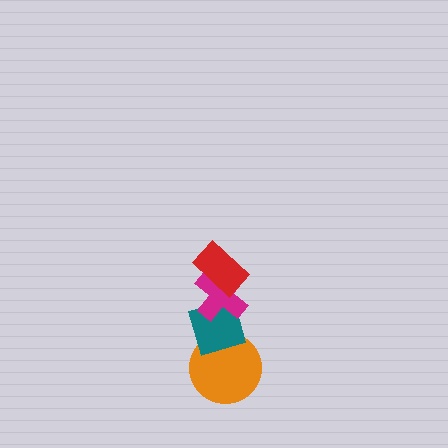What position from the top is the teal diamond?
The teal diamond is 3rd from the top.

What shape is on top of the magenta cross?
The red rectangle is on top of the magenta cross.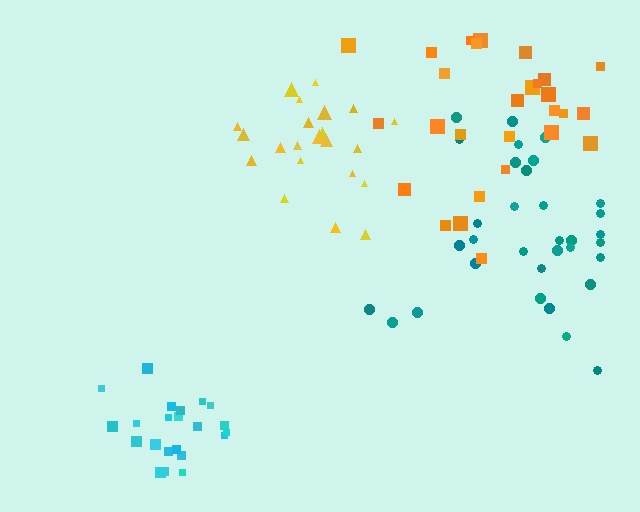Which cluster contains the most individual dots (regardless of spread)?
Teal (33).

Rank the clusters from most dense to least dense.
cyan, yellow, teal, orange.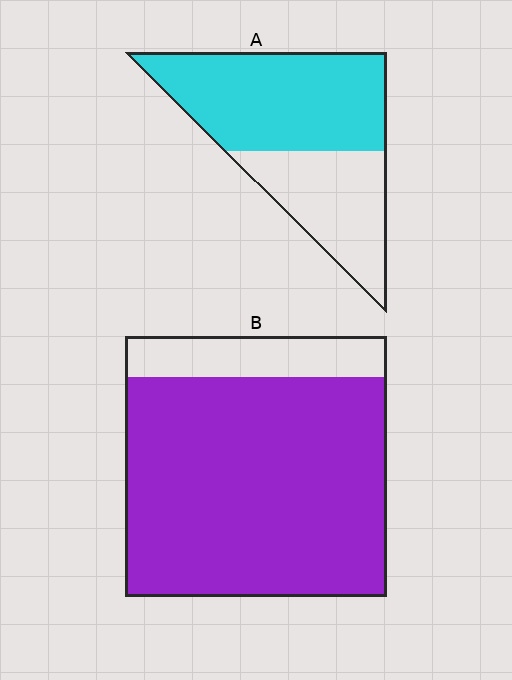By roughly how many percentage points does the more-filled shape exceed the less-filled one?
By roughly 25 percentage points (B over A).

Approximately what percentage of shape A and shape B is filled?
A is approximately 60% and B is approximately 85%.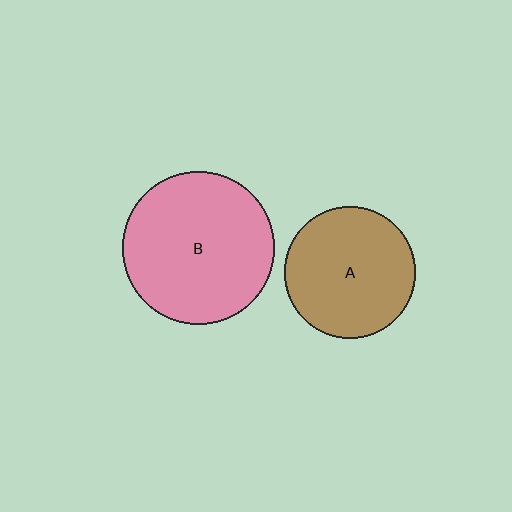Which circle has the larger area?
Circle B (pink).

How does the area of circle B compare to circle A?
Approximately 1.4 times.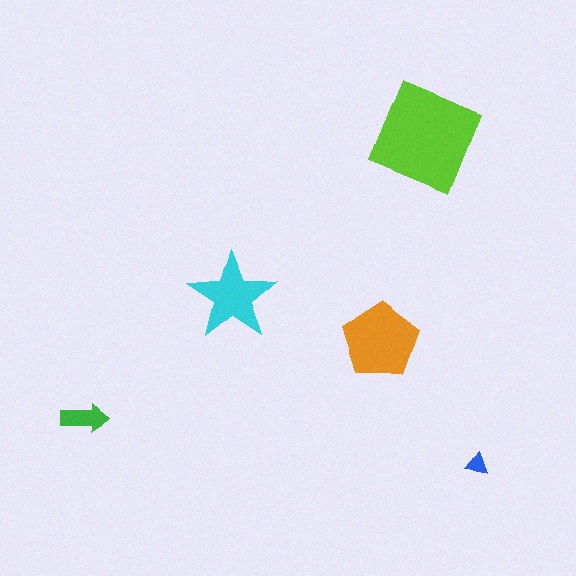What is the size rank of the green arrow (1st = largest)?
4th.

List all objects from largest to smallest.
The lime diamond, the orange pentagon, the cyan star, the green arrow, the blue triangle.